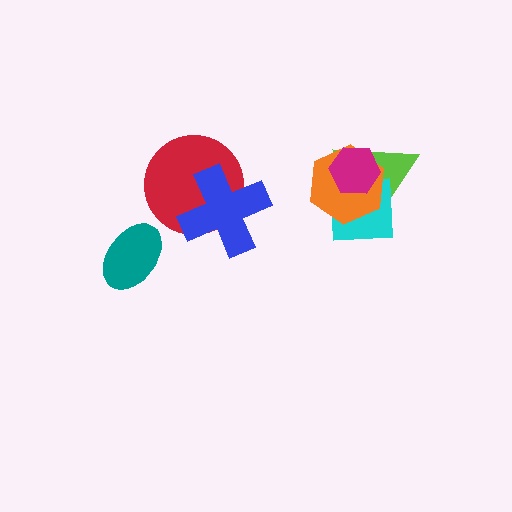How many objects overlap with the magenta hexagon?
3 objects overlap with the magenta hexagon.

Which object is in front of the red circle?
The blue cross is in front of the red circle.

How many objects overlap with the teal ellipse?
0 objects overlap with the teal ellipse.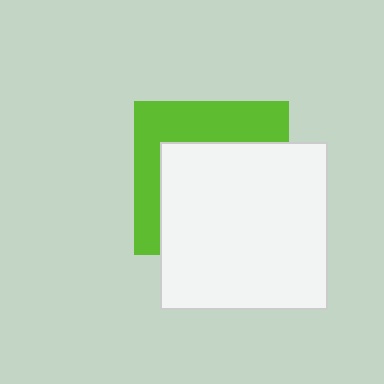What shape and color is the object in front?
The object in front is a white square.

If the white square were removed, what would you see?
You would see the complete lime square.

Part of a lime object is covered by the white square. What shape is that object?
It is a square.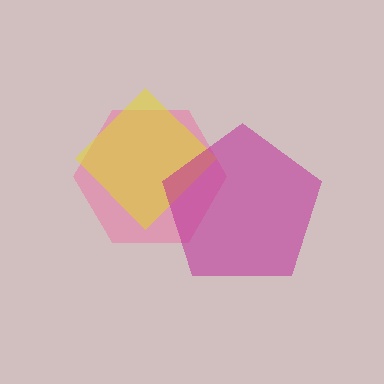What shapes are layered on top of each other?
The layered shapes are: a pink hexagon, a yellow diamond, a magenta pentagon.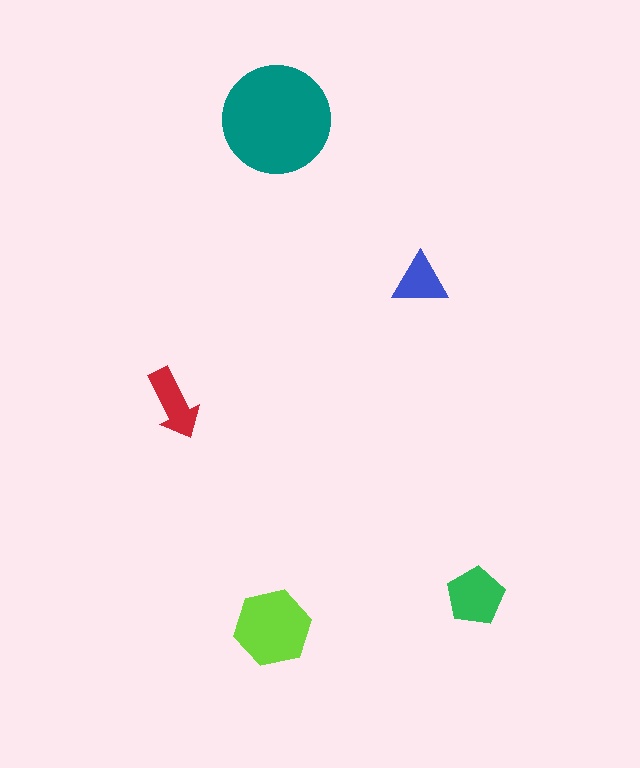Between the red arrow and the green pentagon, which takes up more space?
The green pentagon.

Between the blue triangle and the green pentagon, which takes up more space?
The green pentagon.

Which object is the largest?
The teal circle.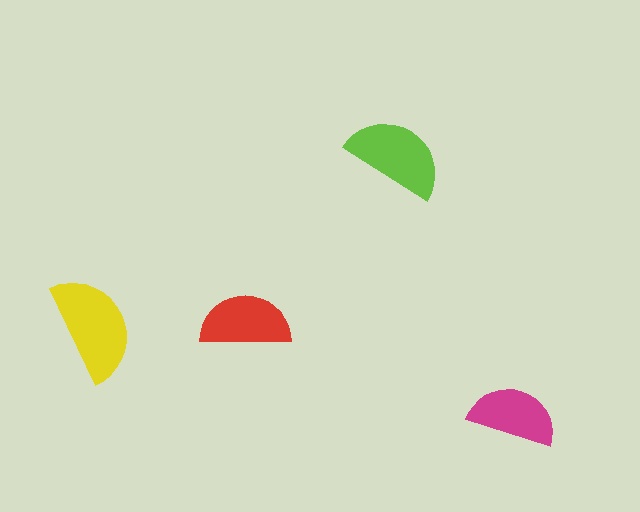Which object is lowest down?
The magenta semicircle is bottommost.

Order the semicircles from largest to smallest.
the yellow one, the lime one, the red one, the magenta one.